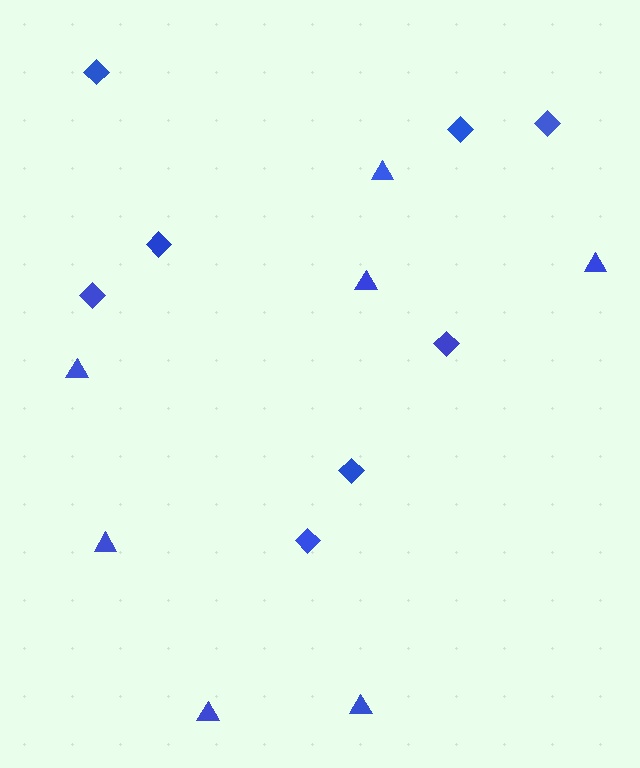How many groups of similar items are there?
There are 2 groups: one group of triangles (7) and one group of diamonds (8).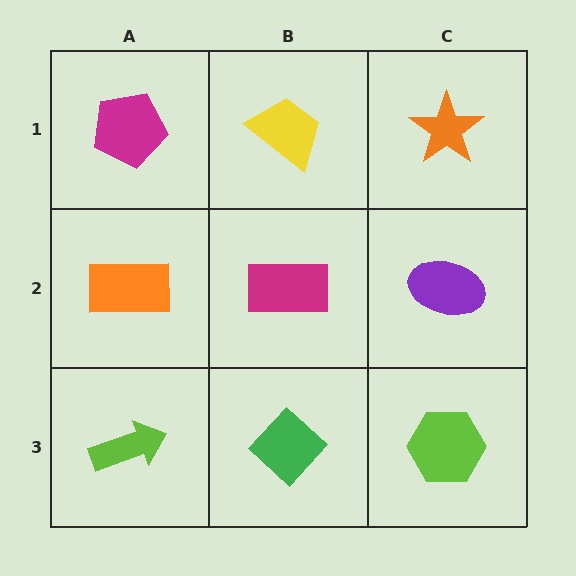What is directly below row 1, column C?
A purple ellipse.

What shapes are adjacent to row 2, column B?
A yellow trapezoid (row 1, column B), a green diamond (row 3, column B), an orange rectangle (row 2, column A), a purple ellipse (row 2, column C).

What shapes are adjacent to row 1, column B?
A magenta rectangle (row 2, column B), a magenta pentagon (row 1, column A), an orange star (row 1, column C).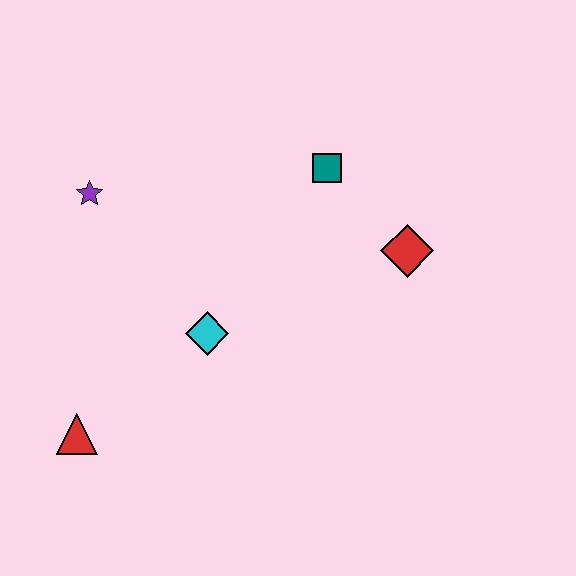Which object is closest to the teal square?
The red diamond is closest to the teal square.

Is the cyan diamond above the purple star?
No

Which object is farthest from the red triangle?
The red diamond is farthest from the red triangle.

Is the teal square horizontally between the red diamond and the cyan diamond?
Yes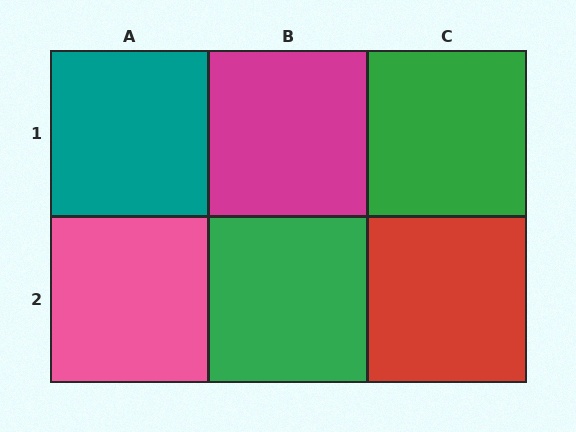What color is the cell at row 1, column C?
Green.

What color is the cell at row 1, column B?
Magenta.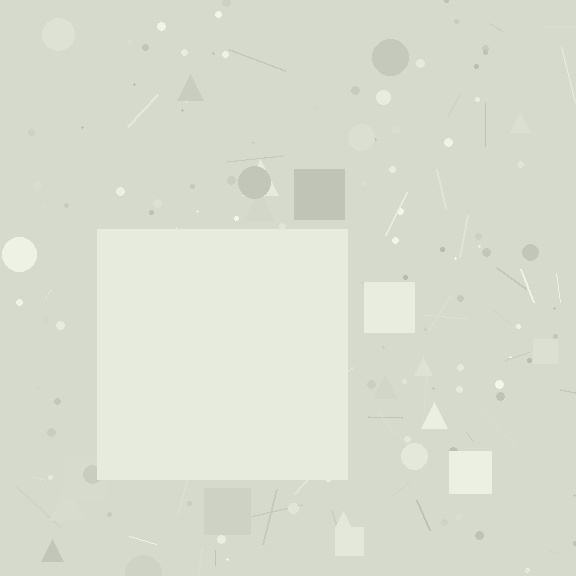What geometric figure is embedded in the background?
A square is embedded in the background.